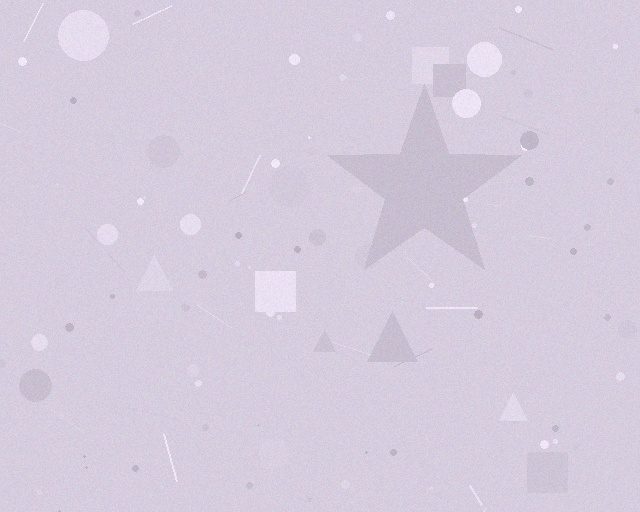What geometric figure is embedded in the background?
A star is embedded in the background.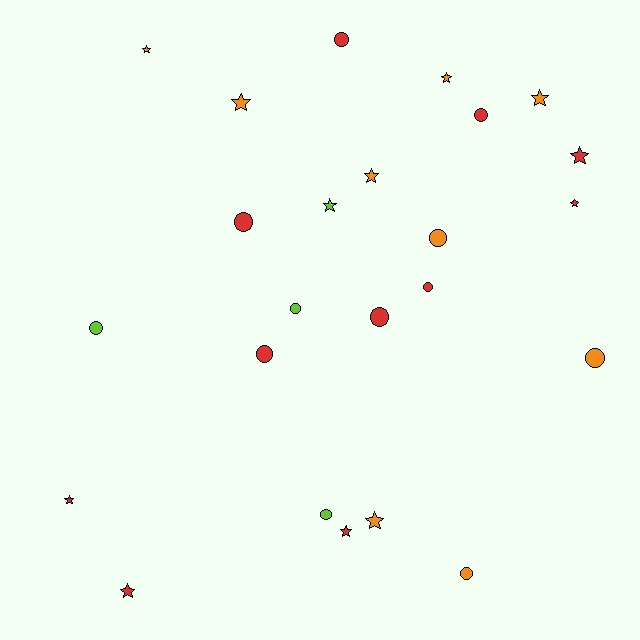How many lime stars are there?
There is 1 lime star.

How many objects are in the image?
There are 24 objects.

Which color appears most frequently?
Red, with 11 objects.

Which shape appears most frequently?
Circle, with 12 objects.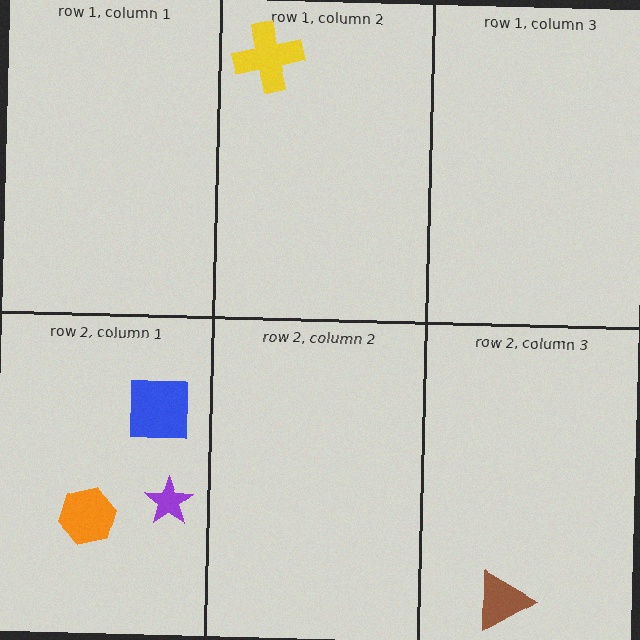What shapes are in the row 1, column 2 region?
The yellow cross.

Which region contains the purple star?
The row 2, column 1 region.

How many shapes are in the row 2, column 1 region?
3.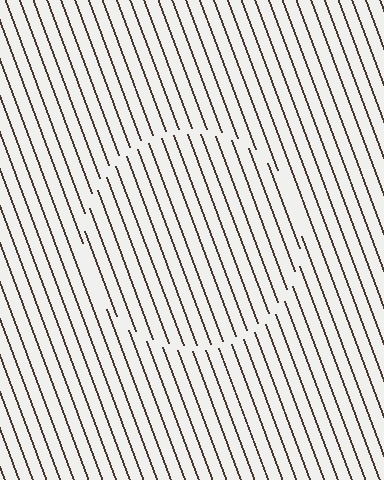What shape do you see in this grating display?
An illusory circle. The interior of the shape contains the same grating, shifted by half a period — the contour is defined by the phase discontinuity where line-ends from the inner and outer gratings abut.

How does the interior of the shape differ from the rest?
The interior of the shape contains the same grating, shifted by half a period — the contour is defined by the phase discontinuity where line-ends from the inner and outer gratings abut.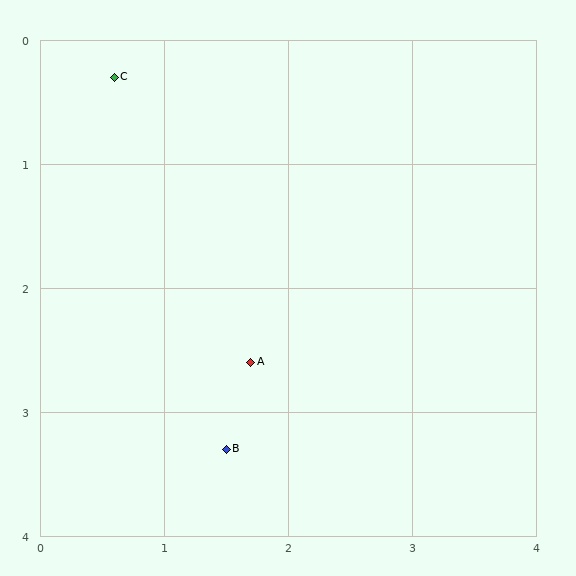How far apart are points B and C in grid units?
Points B and C are about 3.1 grid units apart.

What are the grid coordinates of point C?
Point C is at approximately (0.6, 0.3).